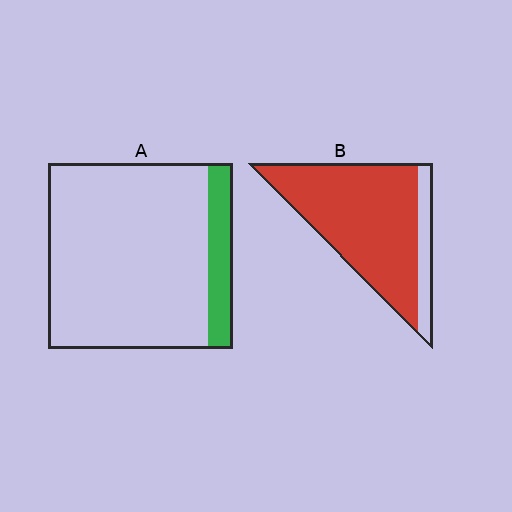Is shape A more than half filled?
No.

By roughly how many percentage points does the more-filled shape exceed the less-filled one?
By roughly 70 percentage points (B over A).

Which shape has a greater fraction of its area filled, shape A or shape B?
Shape B.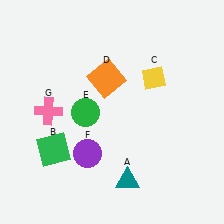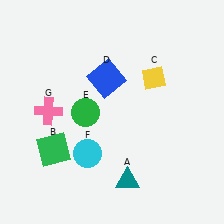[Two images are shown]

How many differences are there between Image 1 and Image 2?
There are 2 differences between the two images.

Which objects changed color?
D changed from orange to blue. F changed from purple to cyan.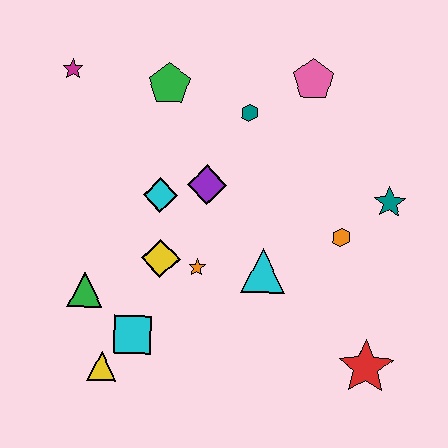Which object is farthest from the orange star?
The magenta star is farthest from the orange star.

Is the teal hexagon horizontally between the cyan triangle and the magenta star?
Yes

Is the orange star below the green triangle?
No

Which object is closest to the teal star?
The orange hexagon is closest to the teal star.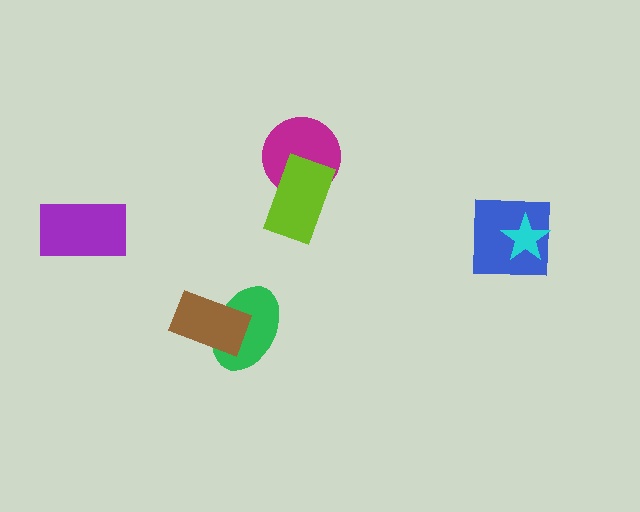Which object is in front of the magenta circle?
The lime rectangle is in front of the magenta circle.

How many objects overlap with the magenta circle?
1 object overlaps with the magenta circle.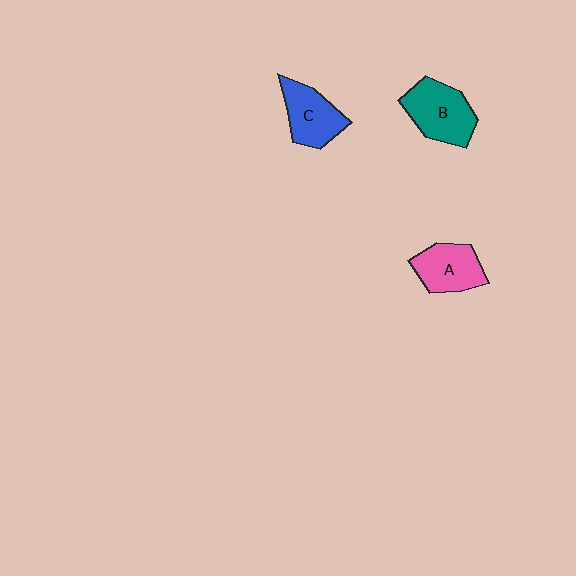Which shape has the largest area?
Shape B (teal).